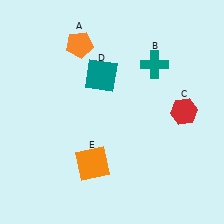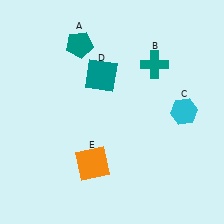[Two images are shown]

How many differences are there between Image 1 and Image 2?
There are 2 differences between the two images.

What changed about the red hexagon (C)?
In Image 1, C is red. In Image 2, it changed to cyan.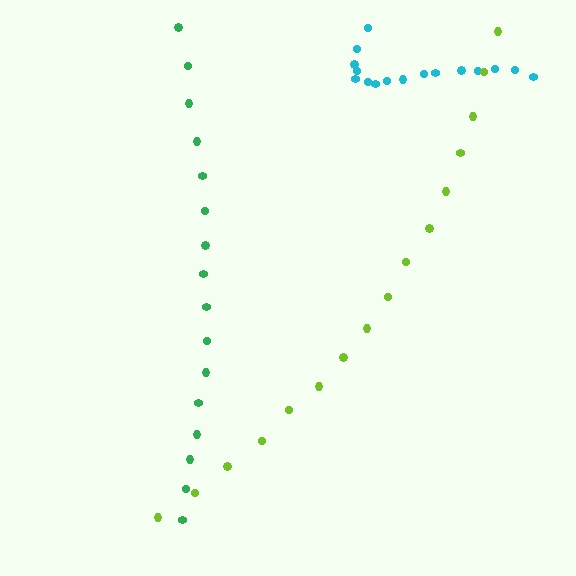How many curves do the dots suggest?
There are 3 distinct paths.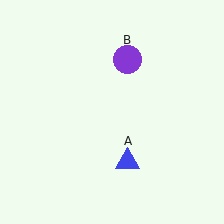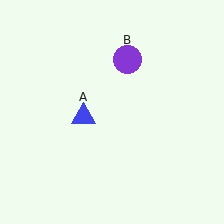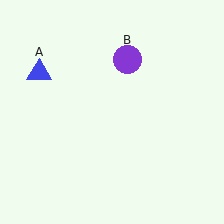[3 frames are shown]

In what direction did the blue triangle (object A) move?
The blue triangle (object A) moved up and to the left.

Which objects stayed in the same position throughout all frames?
Purple circle (object B) remained stationary.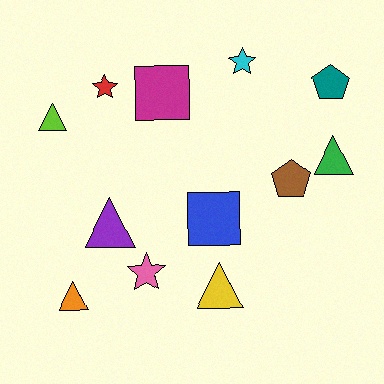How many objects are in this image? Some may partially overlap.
There are 12 objects.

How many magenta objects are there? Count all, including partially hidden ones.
There is 1 magenta object.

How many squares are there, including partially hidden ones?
There are 2 squares.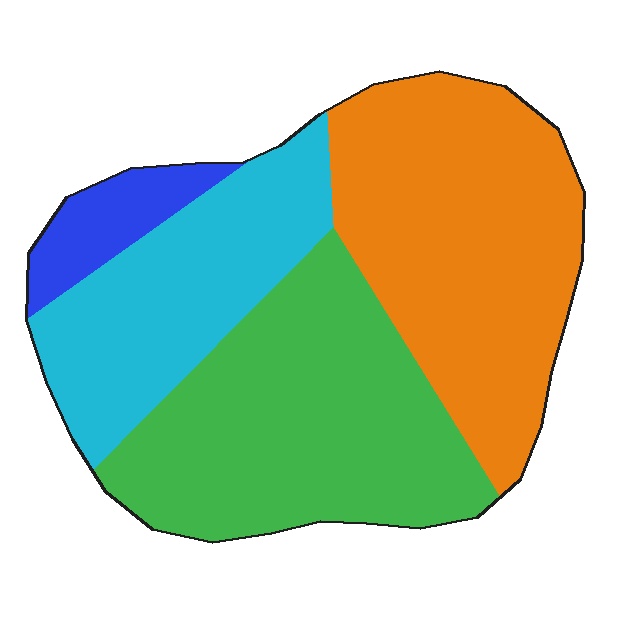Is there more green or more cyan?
Green.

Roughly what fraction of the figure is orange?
Orange takes up about three eighths (3/8) of the figure.